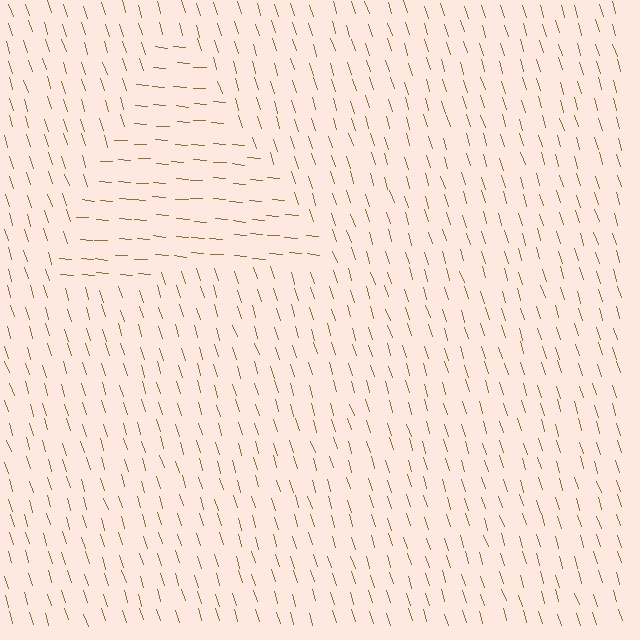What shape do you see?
I see a triangle.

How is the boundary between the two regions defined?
The boundary is defined purely by a change in line orientation (approximately 68 degrees difference). All lines are the same color and thickness.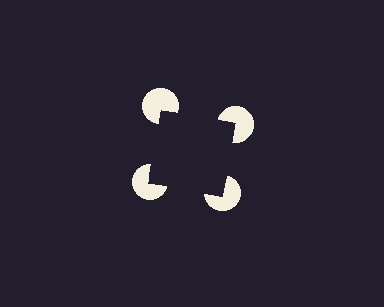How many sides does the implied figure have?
4 sides.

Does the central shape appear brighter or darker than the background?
It typically appears slightly darker than the background, even though no actual brightness change is drawn.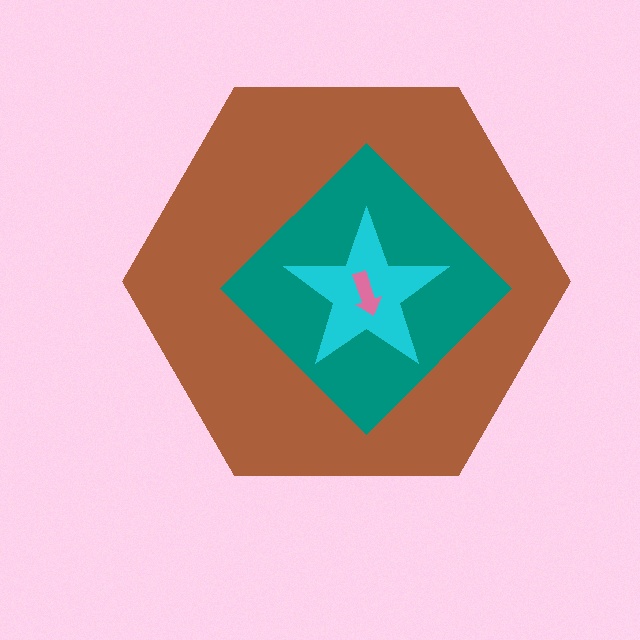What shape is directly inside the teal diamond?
The cyan star.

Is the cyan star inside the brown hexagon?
Yes.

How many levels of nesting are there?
4.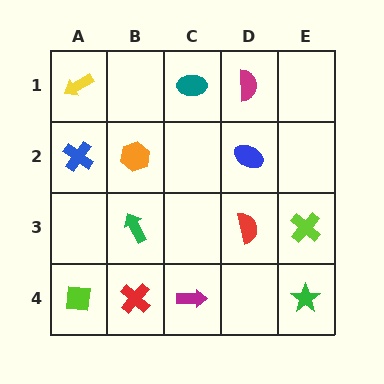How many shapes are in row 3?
3 shapes.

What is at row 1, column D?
A magenta semicircle.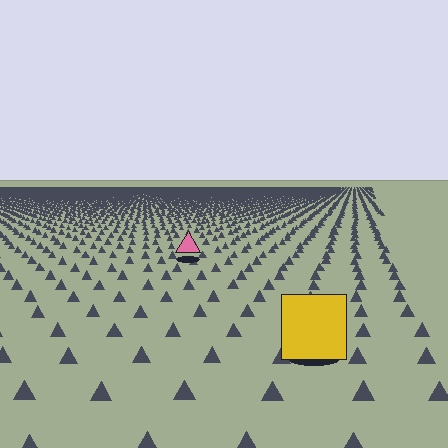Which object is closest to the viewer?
The yellow square is closest. The texture marks near it are larger and more spread out.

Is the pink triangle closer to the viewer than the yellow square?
No. The yellow square is closer — you can tell from the texture gradient: the ground texture is coarser near it.